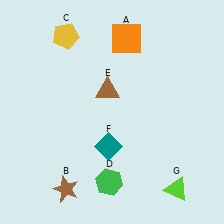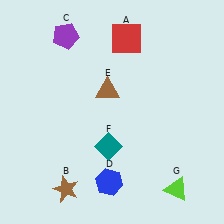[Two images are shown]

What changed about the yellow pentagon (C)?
In Image 1, C is yellow. In Image 2, it changed to purple.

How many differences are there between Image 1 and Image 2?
There are 3 differences between the two images.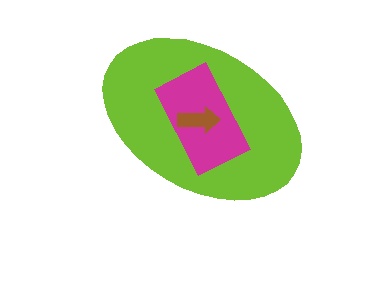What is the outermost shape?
The lime ellipse.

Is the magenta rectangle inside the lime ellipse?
Yes.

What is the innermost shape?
The brown arrow.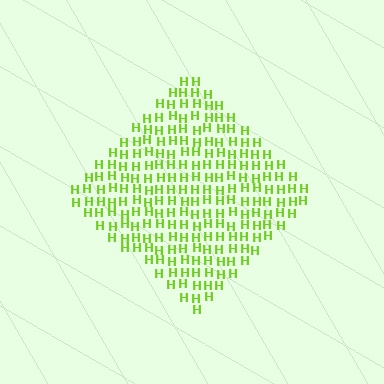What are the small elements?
The small elements are letter H's.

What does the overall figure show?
The overall figure shows a diamond.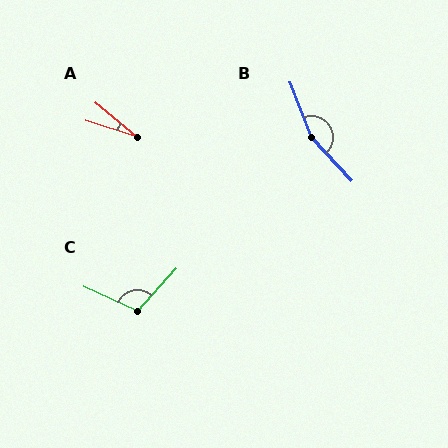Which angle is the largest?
B, at approximately 158 degrees.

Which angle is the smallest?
A, at approximately 22 degrees.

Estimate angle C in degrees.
Approximately 108 degrees.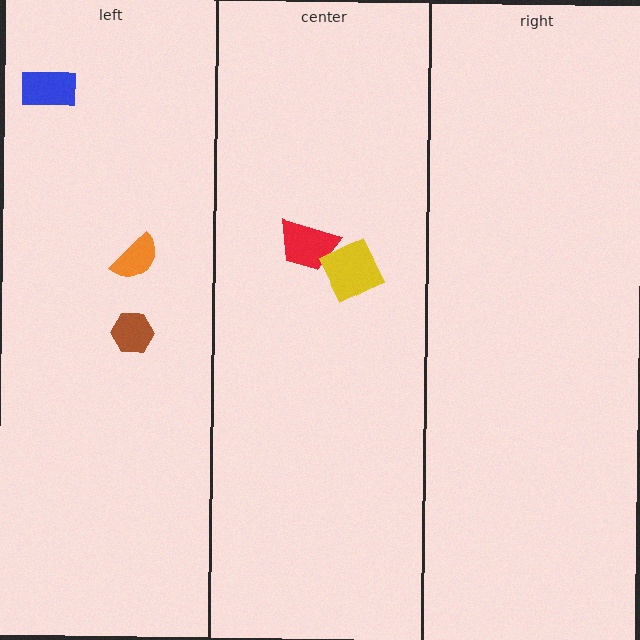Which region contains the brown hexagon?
The left region.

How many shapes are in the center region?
2.